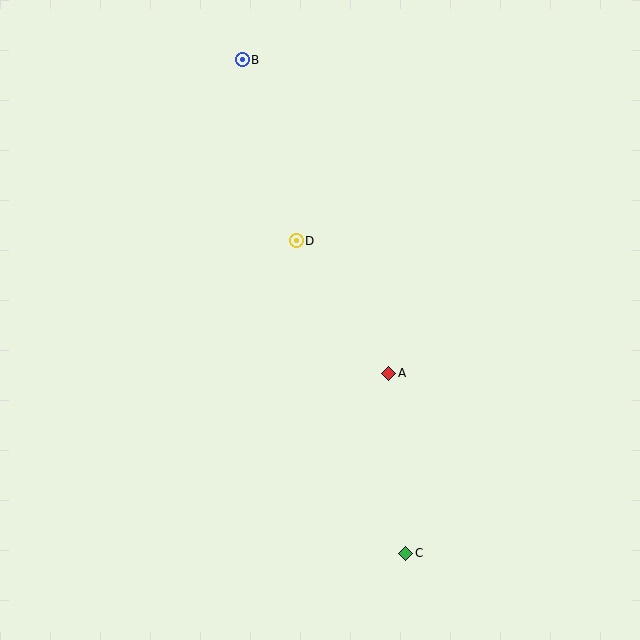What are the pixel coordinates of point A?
Point A is at (389, 373).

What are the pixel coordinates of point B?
Point B is at (242, 60).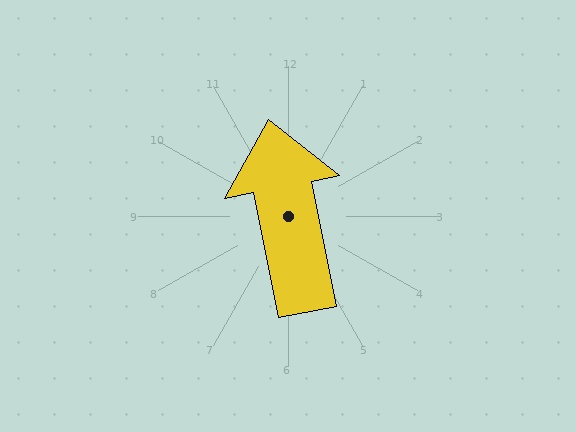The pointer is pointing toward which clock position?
Roughly 12 o'clock.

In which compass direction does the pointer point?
North.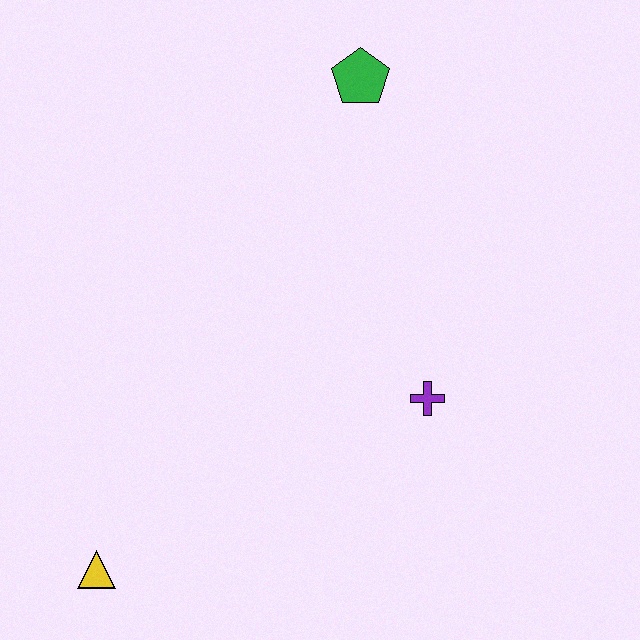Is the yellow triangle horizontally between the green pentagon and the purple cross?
No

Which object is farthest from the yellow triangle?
The green pentagon is farthest from the yellow triangle.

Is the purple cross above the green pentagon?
No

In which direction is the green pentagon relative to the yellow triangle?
The green pentagon is above the yellow triangle.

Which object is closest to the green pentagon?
The purple cross is closest to the green pentagon.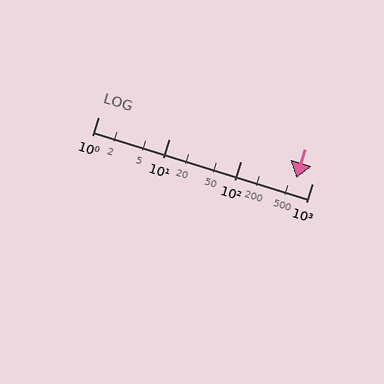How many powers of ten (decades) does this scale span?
The scale spans 3 decades, from 1 to 1000.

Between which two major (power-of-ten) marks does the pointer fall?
The pointer is between 100 and 1000.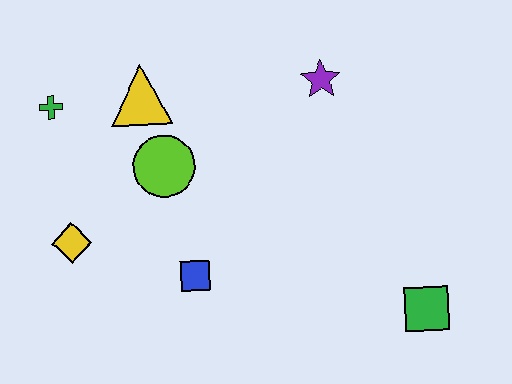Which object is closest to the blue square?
The lime circle is closest to the blue square.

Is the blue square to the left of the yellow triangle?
No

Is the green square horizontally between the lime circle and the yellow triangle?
No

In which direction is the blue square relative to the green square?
The blue square is to the left of the green square.